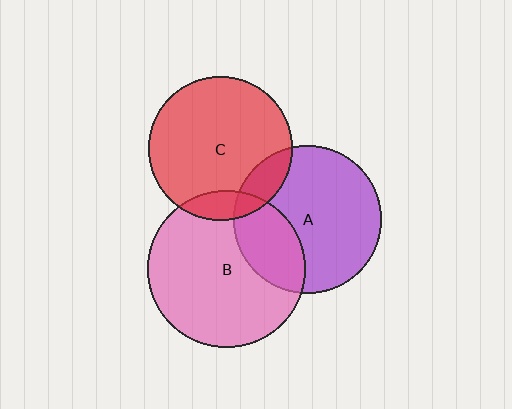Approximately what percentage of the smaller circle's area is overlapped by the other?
Approximately 10%.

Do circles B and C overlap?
Yes.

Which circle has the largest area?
Circle B (pink).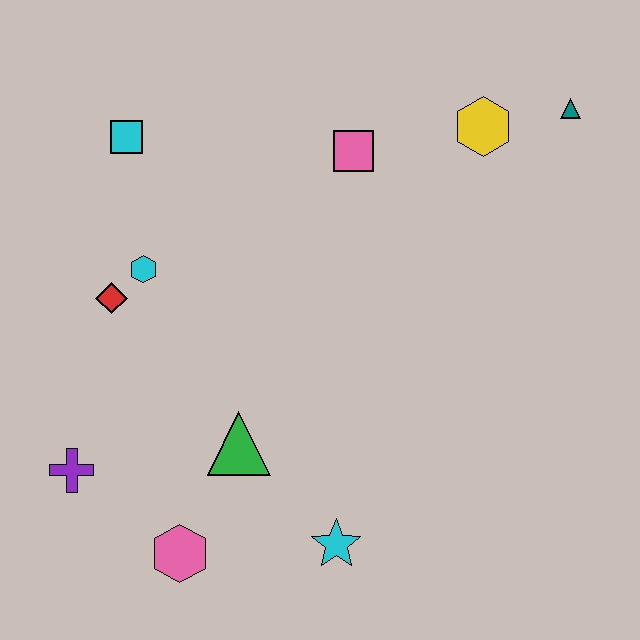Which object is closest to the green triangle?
The pink hexagon is closest to the green triangle.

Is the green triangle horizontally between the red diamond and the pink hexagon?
No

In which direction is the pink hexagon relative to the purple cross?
The pink hexagon is to the right of the purple cross.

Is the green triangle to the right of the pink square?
No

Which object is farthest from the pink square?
The pink hexagon is farthest from the pink square.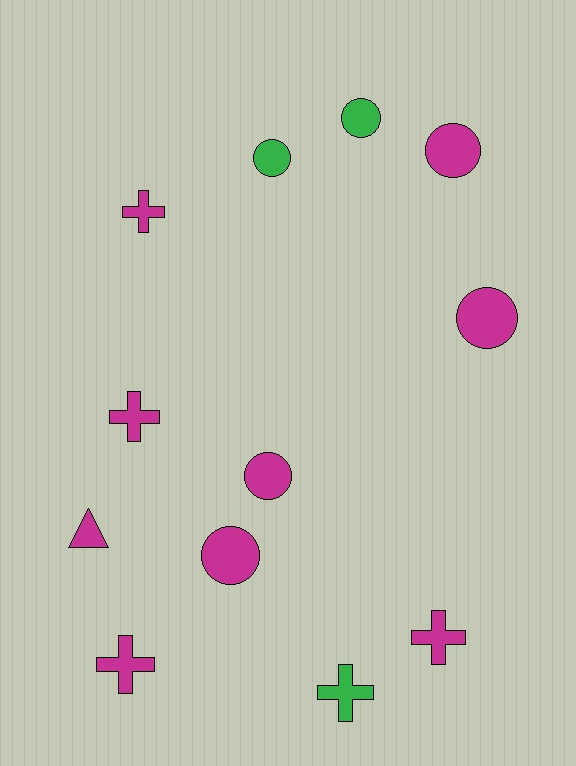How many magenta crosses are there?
There are 4 magenta crosses.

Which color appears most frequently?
Magenta, with 9 objects.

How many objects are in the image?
There are 12 objects.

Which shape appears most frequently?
Circle, with 6 objects.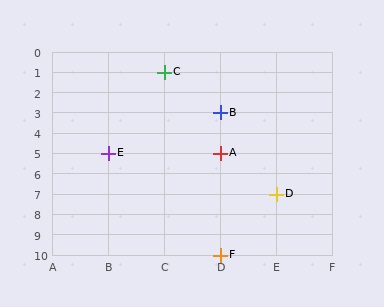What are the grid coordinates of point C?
Point C is at grid coordinates (C, 1).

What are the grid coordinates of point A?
Point A is at grid coordinates (D, 5).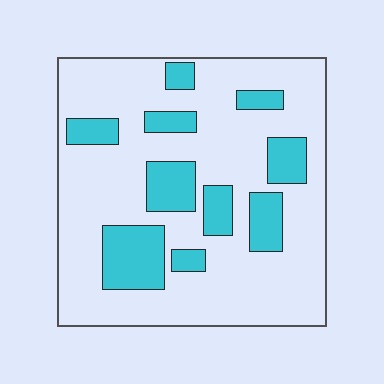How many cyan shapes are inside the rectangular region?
10.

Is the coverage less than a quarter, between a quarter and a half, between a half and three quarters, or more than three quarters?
Less than a quarter.